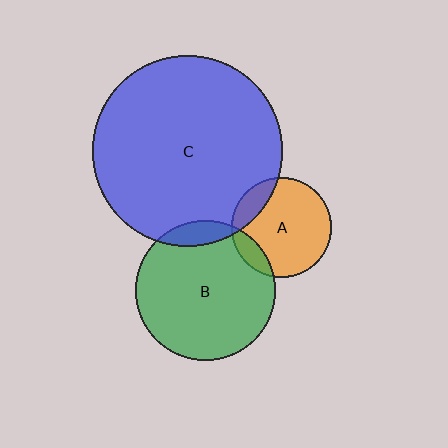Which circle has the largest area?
Circle C (blue).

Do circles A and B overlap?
Yes.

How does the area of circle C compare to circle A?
Approximately 3.6 times.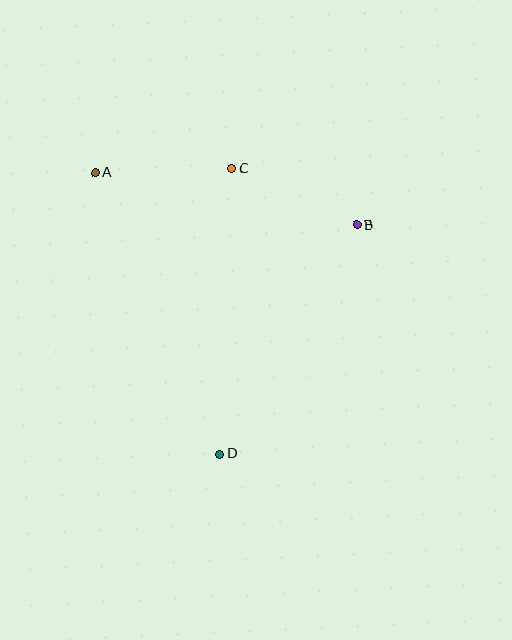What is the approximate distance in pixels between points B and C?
The distance between B and C is approximately 138 pixels.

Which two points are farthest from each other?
Points A and D are farthest from each other.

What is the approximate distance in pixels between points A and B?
The distance between A and B is approximately 267 pixels.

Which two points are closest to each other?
Points A and C are closest to each other.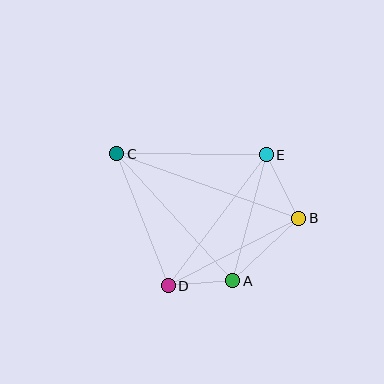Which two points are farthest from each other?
Points B and C are farthest from each other.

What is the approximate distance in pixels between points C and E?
The distance between C and E is approximately 149 pixels.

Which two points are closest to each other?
Points A and D are closest to each other.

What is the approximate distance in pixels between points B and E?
The distance between B and E is approximately 71 pixels.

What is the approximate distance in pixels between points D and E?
The distance between D and E is approximately 164 pixels.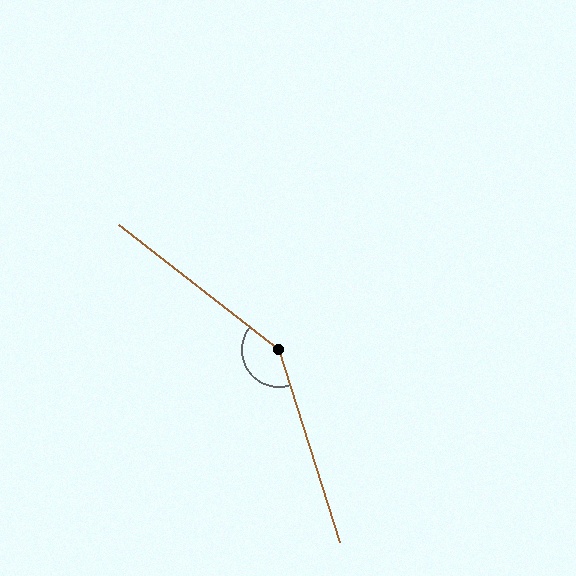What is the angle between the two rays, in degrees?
Approximately 145 degrees.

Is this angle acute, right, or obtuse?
It is obtuse.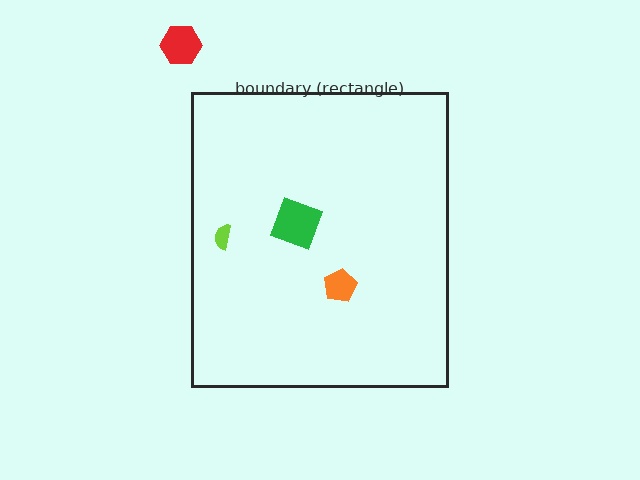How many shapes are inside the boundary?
3 inside, 1 outside.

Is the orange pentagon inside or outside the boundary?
Inside.